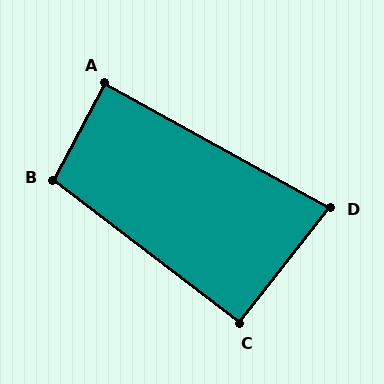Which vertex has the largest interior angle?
B, at approximately 99 degrees.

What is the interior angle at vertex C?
Approximately 91 degrees (approximately right).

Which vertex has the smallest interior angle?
D, at approximately 81 degrees.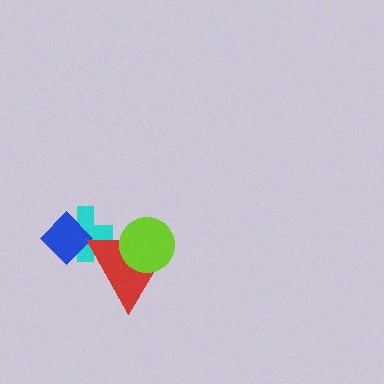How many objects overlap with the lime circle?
1 object overlaps with the lime circle.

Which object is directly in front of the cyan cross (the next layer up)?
The blue diamond is directly in front of the cyan cross.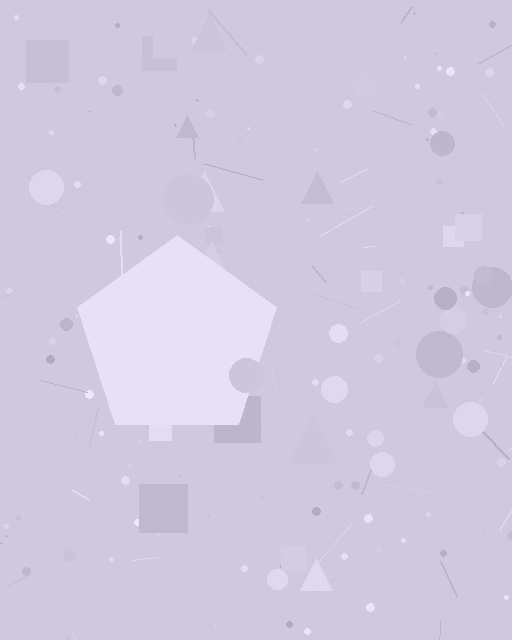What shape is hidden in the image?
A pentagon is hidden in the image.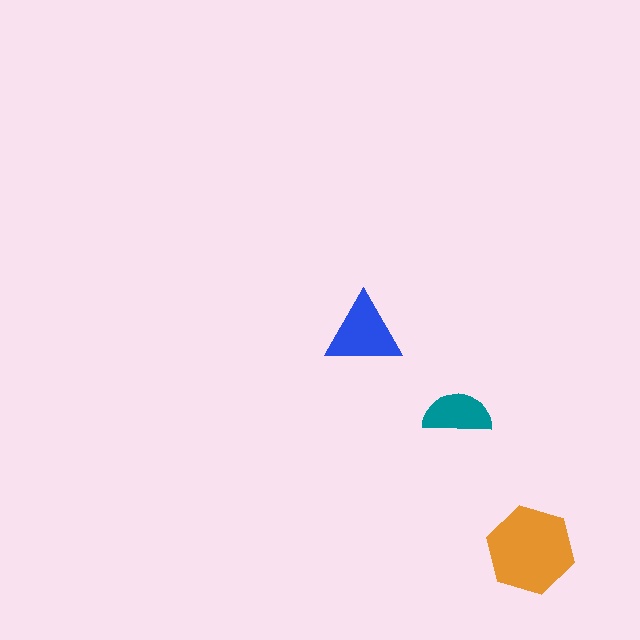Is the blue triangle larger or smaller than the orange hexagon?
Smaller.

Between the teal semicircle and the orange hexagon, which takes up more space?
The orange hexagon.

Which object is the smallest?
The teal semicircle.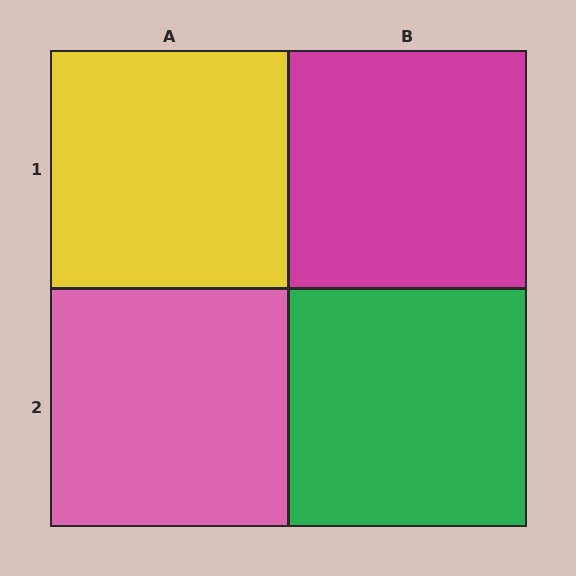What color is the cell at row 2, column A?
Pink.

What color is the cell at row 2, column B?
Green.